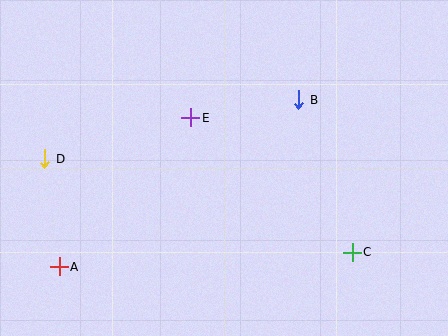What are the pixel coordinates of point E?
Point E is at (191, 118).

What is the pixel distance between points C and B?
The distance between C and B is 161 pixels.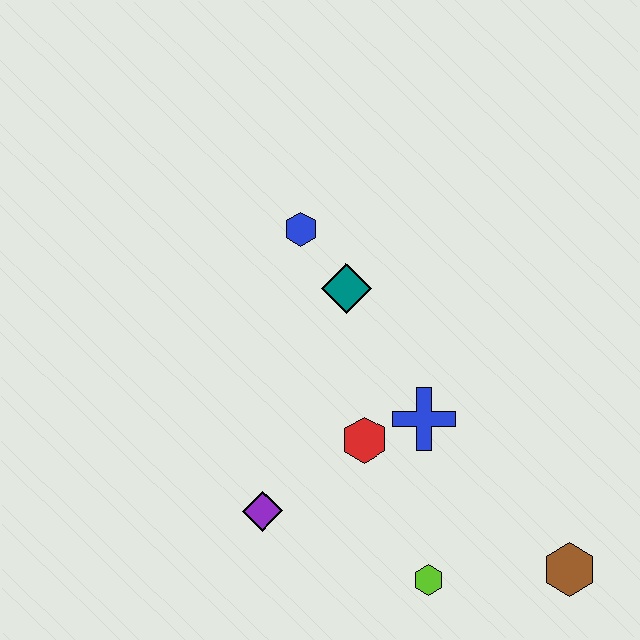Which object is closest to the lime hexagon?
The brown hexagon is closest to the lime hexagon.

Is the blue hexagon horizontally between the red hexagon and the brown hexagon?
No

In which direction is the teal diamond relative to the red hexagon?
The teal diamond is above the red hexagon.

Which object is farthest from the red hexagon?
The brown hexagon is farthest from the red hexagon.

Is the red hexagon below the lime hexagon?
No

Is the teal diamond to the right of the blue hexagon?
Yes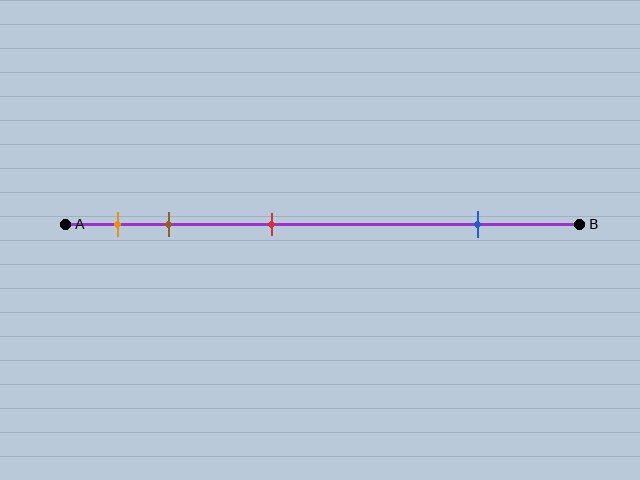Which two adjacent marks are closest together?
The orange and brown marks are the closest adjacent pair.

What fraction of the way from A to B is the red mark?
The red mark is approximately 40% (0.4) of the way from A to B.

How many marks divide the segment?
There are 4 marks dividing the segment.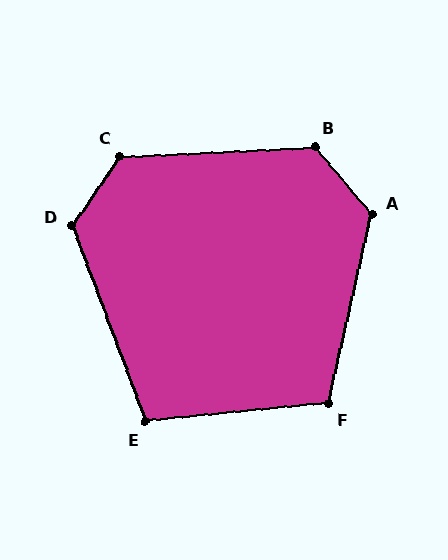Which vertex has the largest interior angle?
C, at approximately 127 degrees.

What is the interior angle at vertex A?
Approximately 127 degrees (obtuse).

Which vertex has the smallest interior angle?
E, at approximately 105 degrees.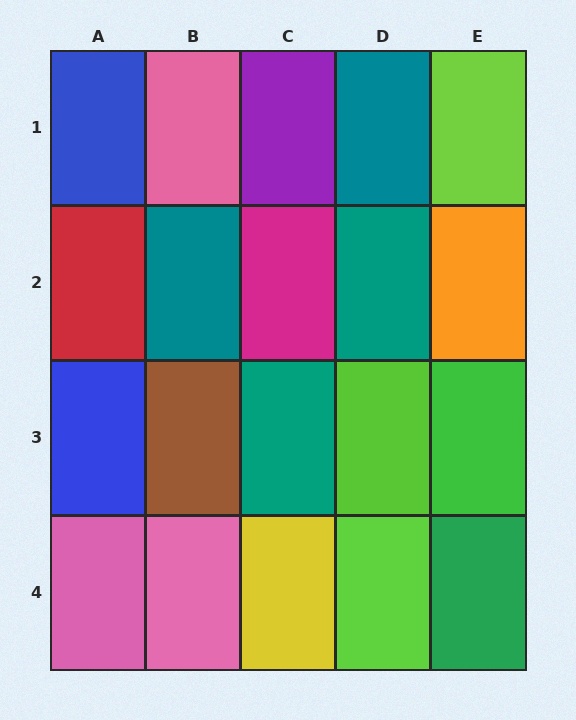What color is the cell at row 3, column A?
Blue.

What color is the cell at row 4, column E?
Green.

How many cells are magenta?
1 cell is magenta.